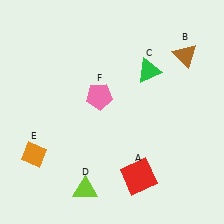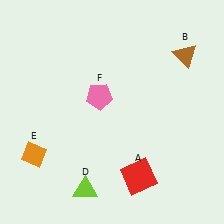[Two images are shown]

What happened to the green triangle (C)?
The green triangle (C) was removed in Image 2. It was in the top-right area of Image 1.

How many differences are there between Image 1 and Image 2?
There is 1 difference between the two images.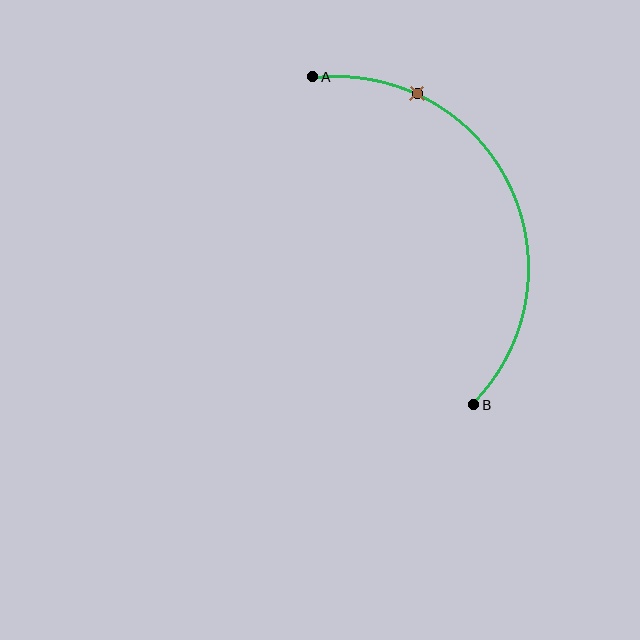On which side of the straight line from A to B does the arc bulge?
The arc bulges to the right of the straight line connecting A and B.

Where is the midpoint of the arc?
The arc midpoint is the point on the curve farthest from the straight line joining A and B. It sits to the right of that line.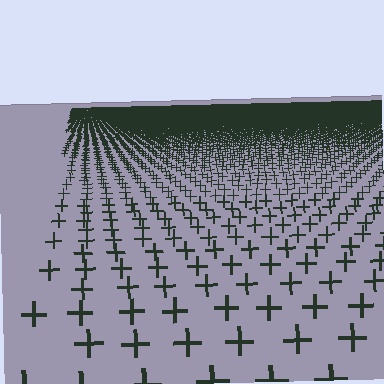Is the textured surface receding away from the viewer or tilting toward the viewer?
The surface is receding away from the viewer. Texture elements get smaller and denser toward the top.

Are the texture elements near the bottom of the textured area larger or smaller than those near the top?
Larger. Near the bottom, elements are closer to the viewer and appear at a bigger on-screen size.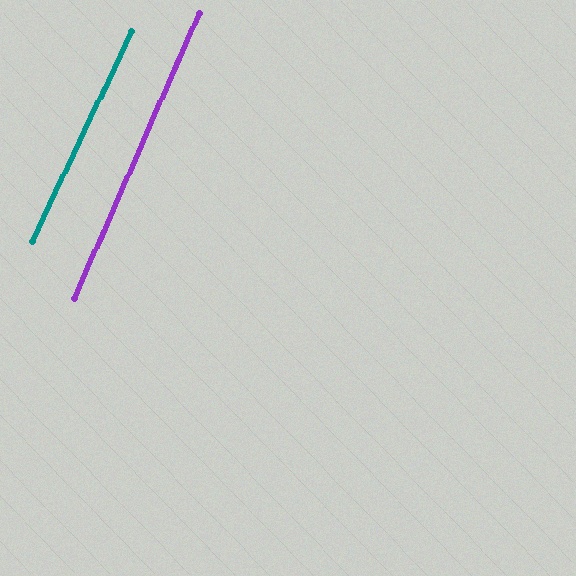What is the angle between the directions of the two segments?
Approximately 2 degrees.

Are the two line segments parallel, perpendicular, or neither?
Parallel — their directions differ by only 1.8°.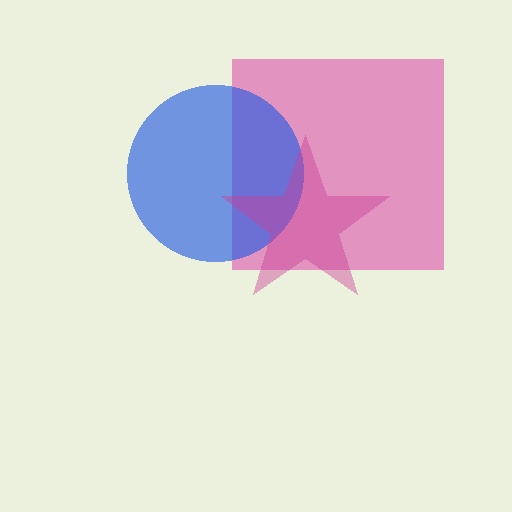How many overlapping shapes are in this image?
There are 3 overlapping shapes in the image.